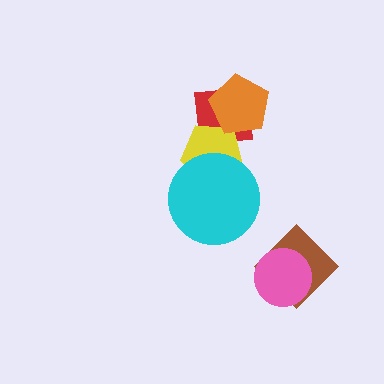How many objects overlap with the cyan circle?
1 object overlaps with the cyan circle.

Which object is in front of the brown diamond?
The pink circle is in front of the brown diamond.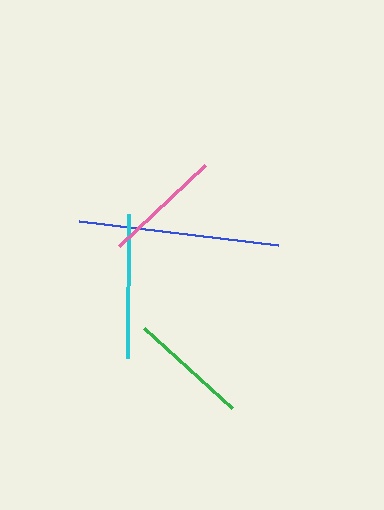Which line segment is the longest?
The blue line is the longest at approximately 200 pixels.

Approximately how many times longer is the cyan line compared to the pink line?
The cyan line is approximately 1.2 times the length of the pink line.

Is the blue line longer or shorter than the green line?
The blue line is longer than the green line.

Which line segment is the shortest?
The pink line is the shortest at approximately 119 pixels.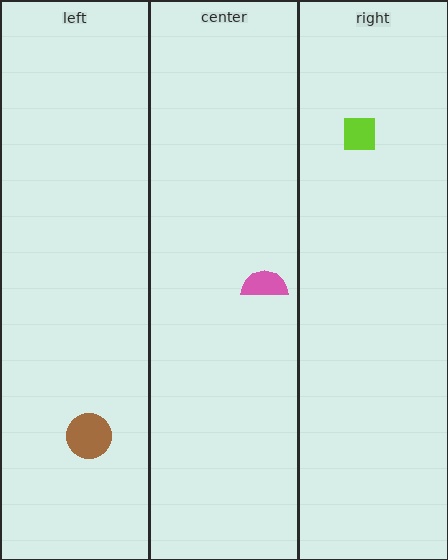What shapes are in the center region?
The pink semicircle.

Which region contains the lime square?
The right region.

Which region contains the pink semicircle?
The center region.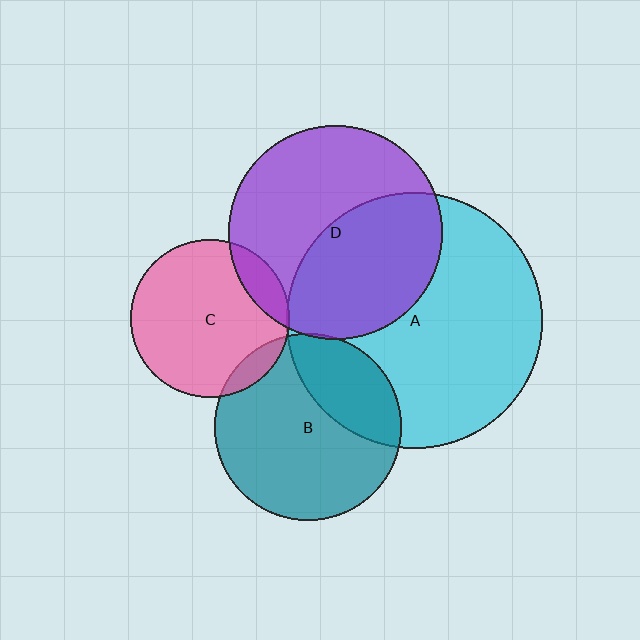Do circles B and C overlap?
Yes.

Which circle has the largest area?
Circle A (cyan).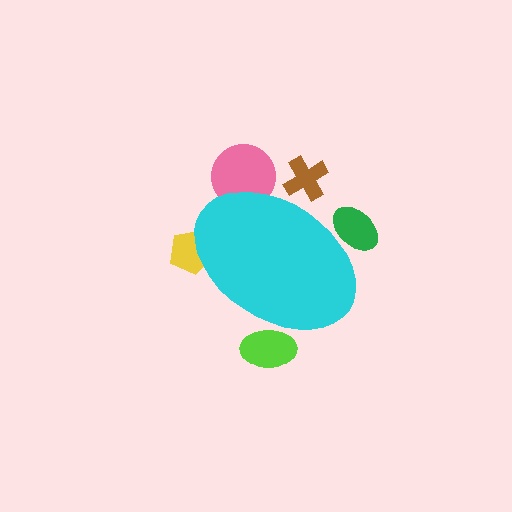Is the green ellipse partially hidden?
Yes, the green ellipse is partially hidden behind the cyan ellipse.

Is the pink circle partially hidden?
Yes, the pink circle is partially hidden behind the cyan ellipse.